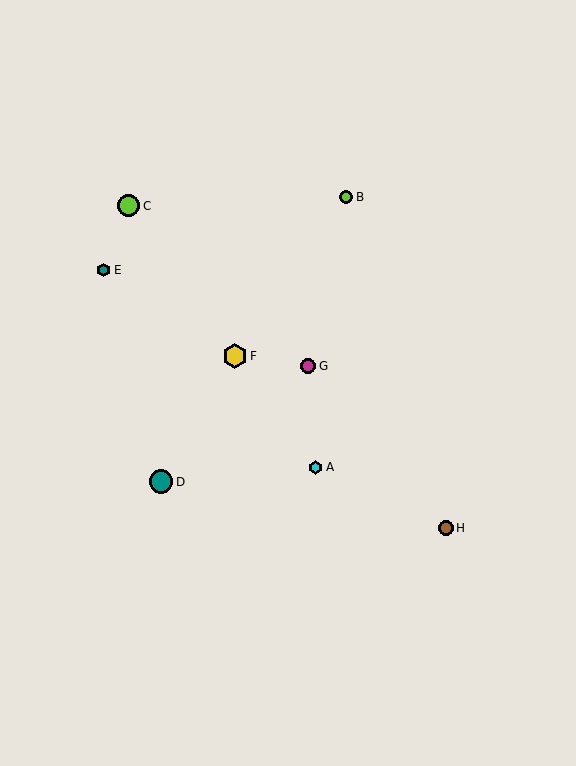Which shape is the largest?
The yellow hexagon (labeled F) is the largest.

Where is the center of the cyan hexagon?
The center of the cyan hexagon is at (316, 467).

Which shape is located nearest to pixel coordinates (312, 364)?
The magenta circle (labeled G) at (308, 366) is nearest to that location.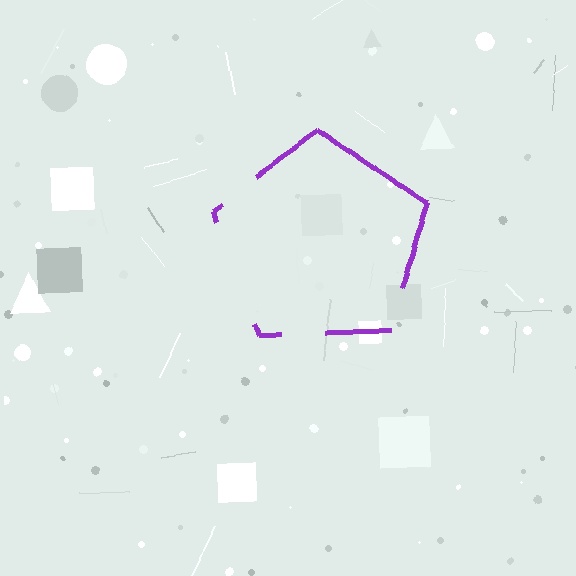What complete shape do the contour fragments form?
The contour fragments form a pentagon.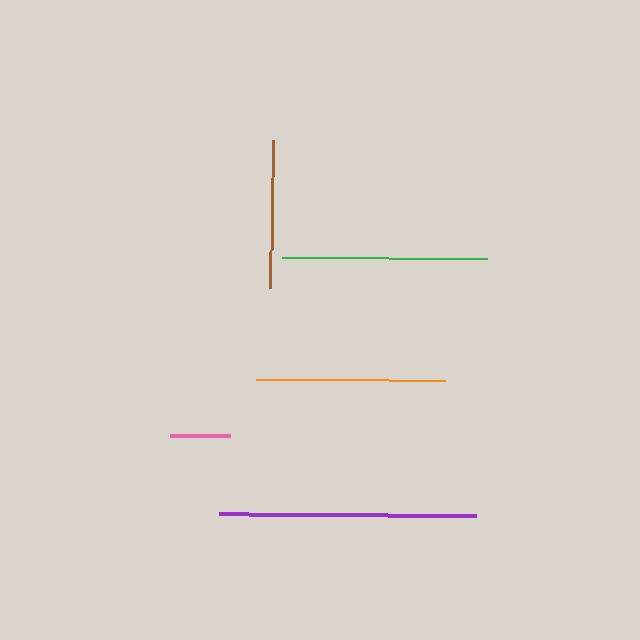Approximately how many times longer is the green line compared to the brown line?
The green line is approximately 1.4 times the length of the brown line.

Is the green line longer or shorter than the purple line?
The purple line is longer than the green line.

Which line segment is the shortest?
The pink line is the shortest at approximately 60 pixels.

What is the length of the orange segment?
The orange segment is approximately 189 pixels long.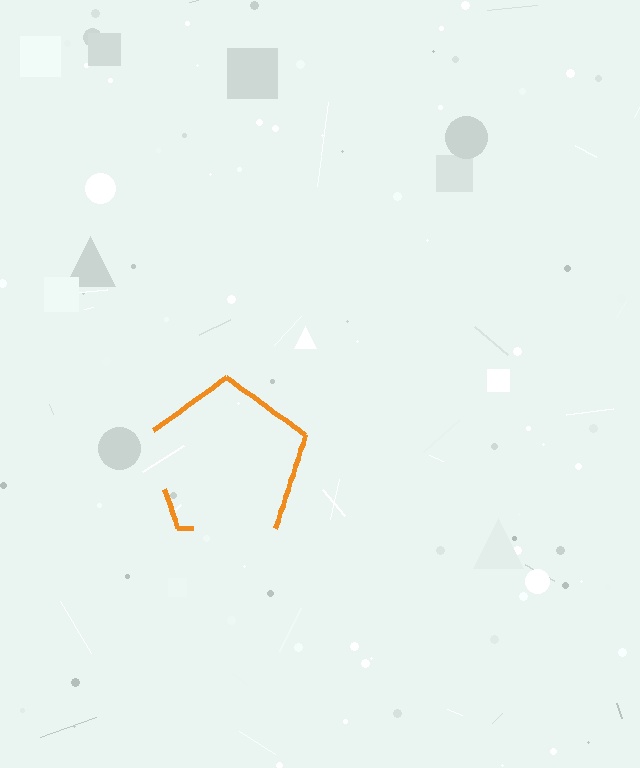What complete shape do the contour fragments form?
The contour fragments form a pentagon.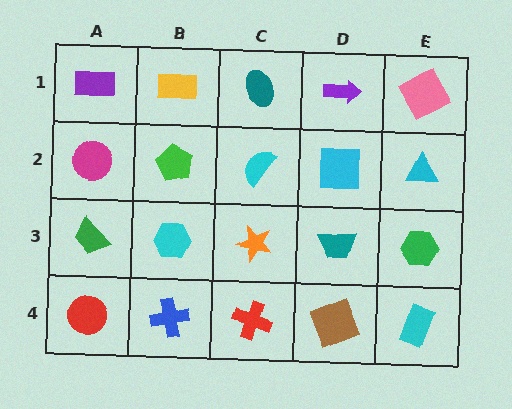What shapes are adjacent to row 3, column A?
A magenta circle (row 2, column A), a red circle (row 4, column A), a cyan hexagon (row 3, column B).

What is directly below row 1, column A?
A magenta circle.